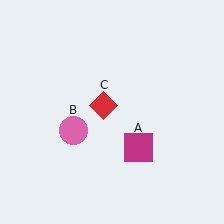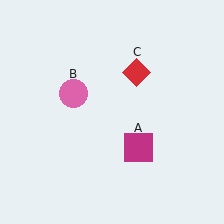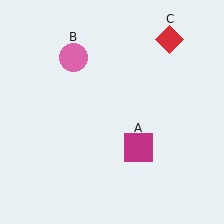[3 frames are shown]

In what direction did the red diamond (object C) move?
The red diamond (object C) moved up and to the right.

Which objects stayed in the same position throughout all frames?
Magenta square (object A) remained stationary.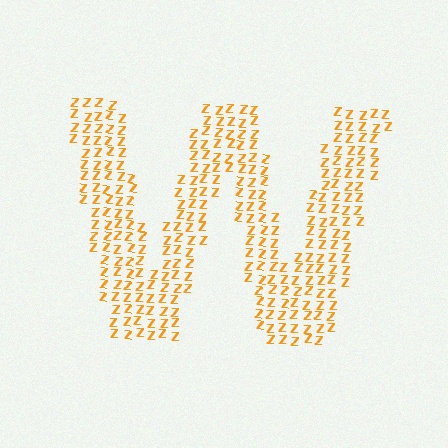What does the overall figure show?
The overall figure shows the letter W.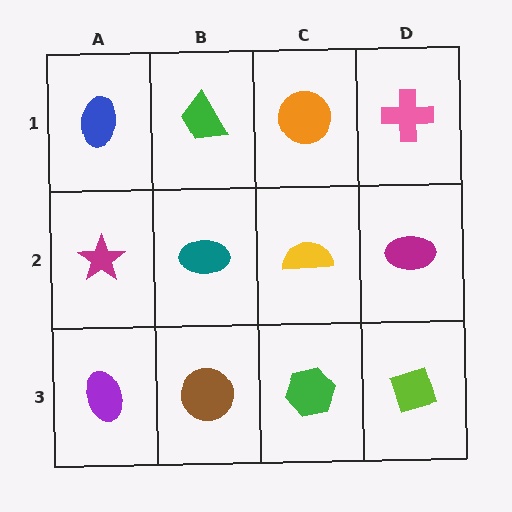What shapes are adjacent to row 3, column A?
A magenta star (row 2, column A), a brown circle (row 3, column B).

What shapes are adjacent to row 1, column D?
A magenta ellipse (row 2, column D), an orange circle (row 1, column C).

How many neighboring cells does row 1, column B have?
3.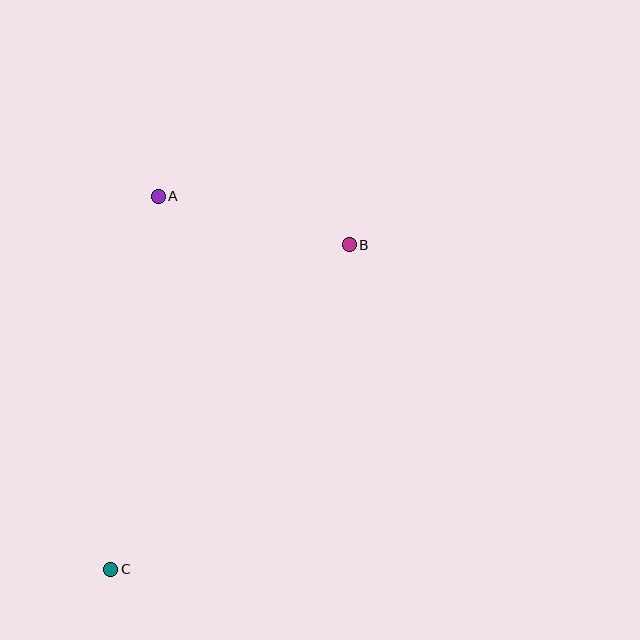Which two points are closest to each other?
Points A and B are closest to each other.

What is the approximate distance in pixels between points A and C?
The distance between A and C is approximately 376 pixels.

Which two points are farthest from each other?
Points B and C are farthest from each other.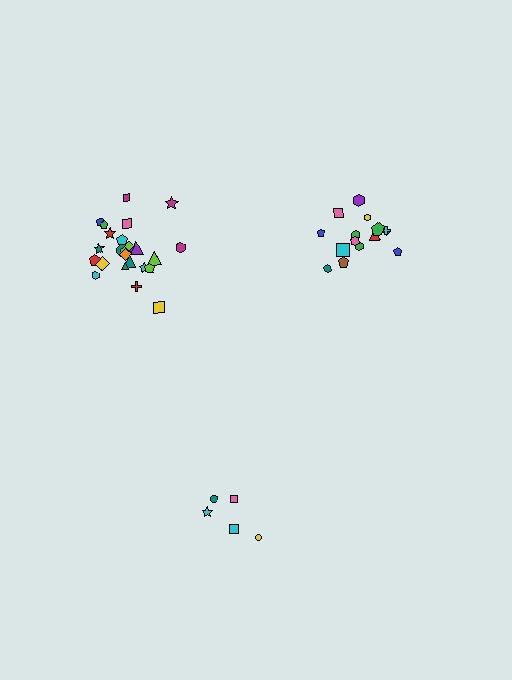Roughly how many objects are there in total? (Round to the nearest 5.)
Roughly 45 objects in total.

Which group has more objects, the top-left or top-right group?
The top-left group.